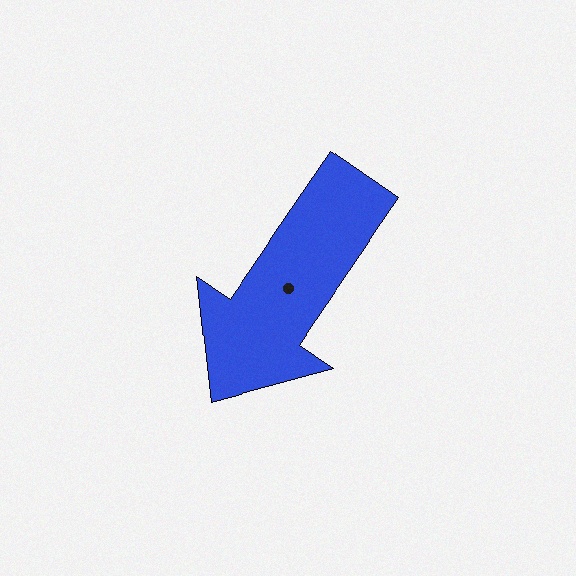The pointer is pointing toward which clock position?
Roughly 7 o'clock.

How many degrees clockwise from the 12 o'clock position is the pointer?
Approximately 215 degrees.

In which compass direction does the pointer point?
Southwest.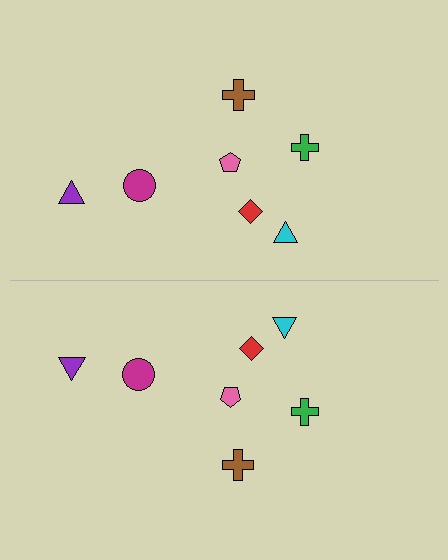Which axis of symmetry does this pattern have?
The pattern has a horizontal axis of symmetry running through the center of the image.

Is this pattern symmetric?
Yes, this pattern has bilateral (reflection) symmetry.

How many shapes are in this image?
There are 14 shapes in this image.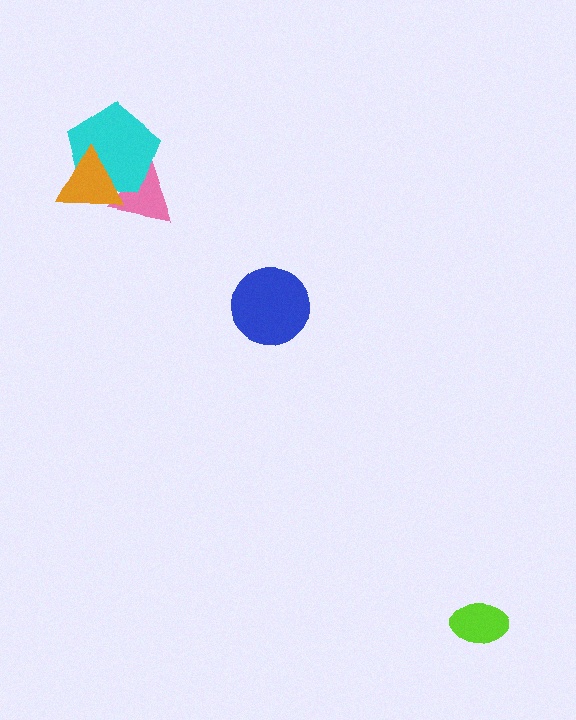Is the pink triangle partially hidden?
Yes, it is partially covered by another shape.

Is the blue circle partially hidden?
No, no other shape covers it.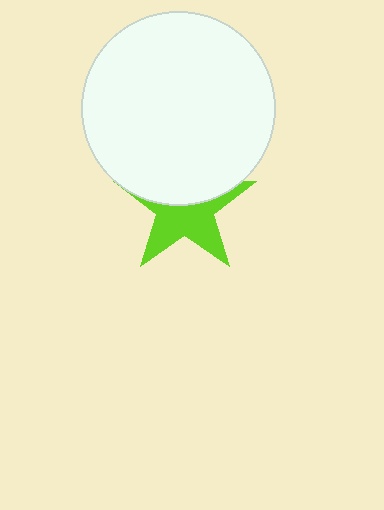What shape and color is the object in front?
The object in front is a white circle.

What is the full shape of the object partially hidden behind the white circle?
The partially hidden object is a lime star.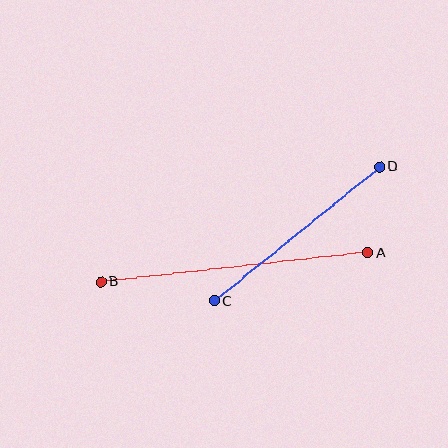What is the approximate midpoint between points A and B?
The midpoint is at approximately (234, 267) pixels.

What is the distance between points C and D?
The distance is approximately 213 pixels.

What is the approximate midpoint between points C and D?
The midpoint is at approximately (297, 234) pixels.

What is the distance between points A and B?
The distance is approximately 268 pixels.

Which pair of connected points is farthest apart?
Points A and B are farthest apart.